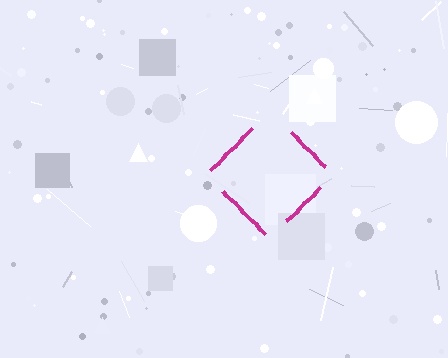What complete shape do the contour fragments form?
The contour fragments form a diamond.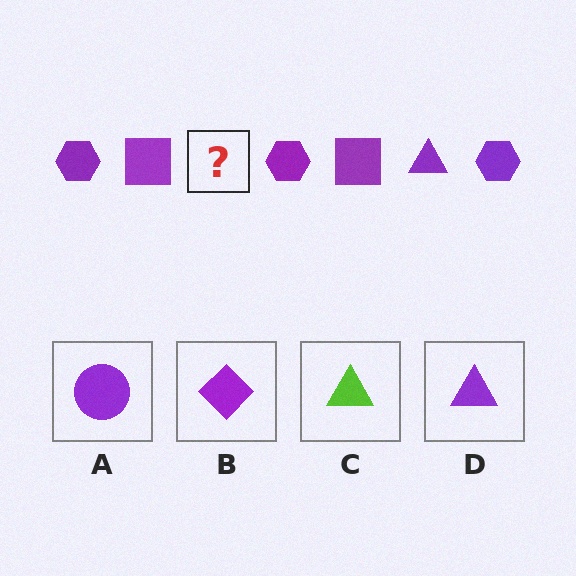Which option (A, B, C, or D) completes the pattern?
D.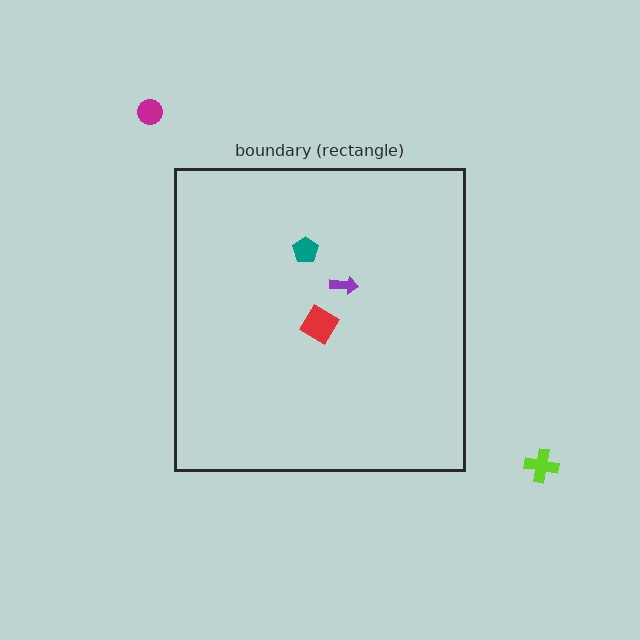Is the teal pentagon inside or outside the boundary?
Inside.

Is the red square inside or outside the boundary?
Inside.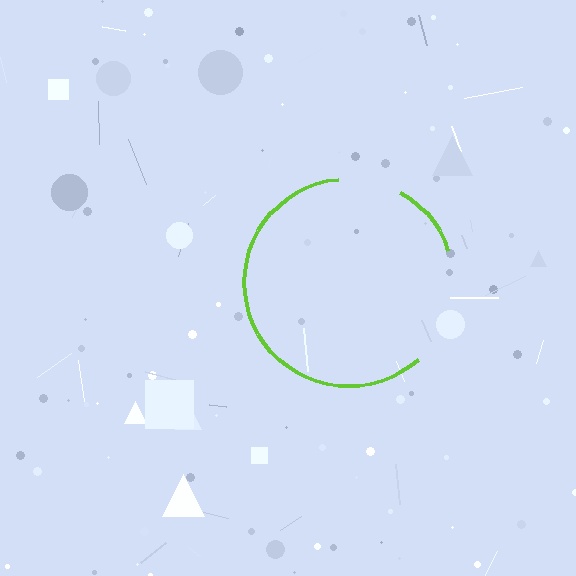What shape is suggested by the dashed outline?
The dashed outline suggests a circle.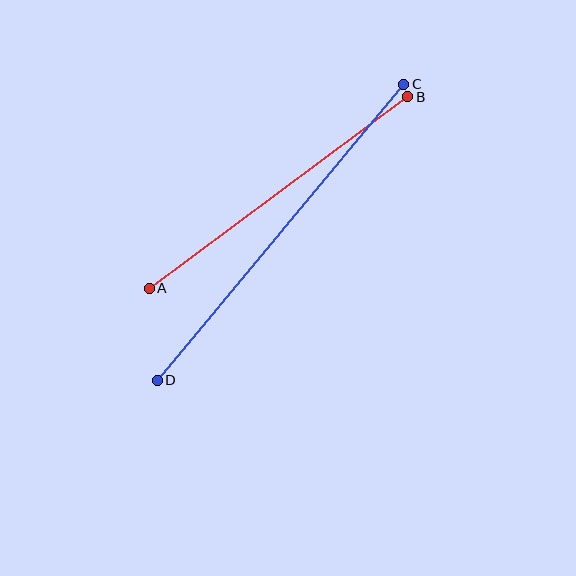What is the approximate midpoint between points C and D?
The midpoint is at approximately (280, 232) pixels.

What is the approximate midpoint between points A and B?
The midpoint is at approximately (279, 192) pixels.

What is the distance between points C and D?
The distance is approximately 385 pixels.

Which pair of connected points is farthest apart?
Points C and D are farthest apart.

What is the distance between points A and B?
The distance is approximately 322 pixels.